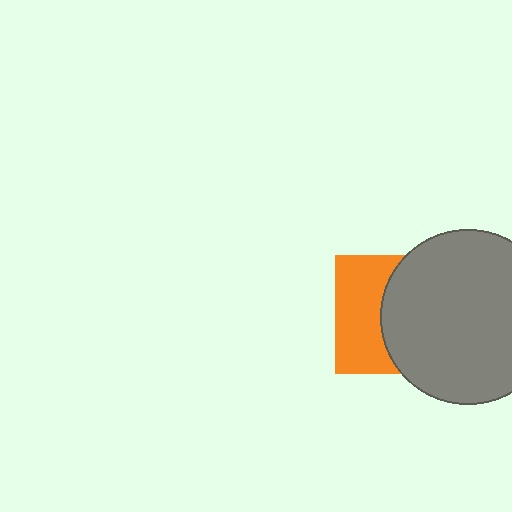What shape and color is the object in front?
The object in front is a gray circle.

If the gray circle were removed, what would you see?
You would see the complete orange square.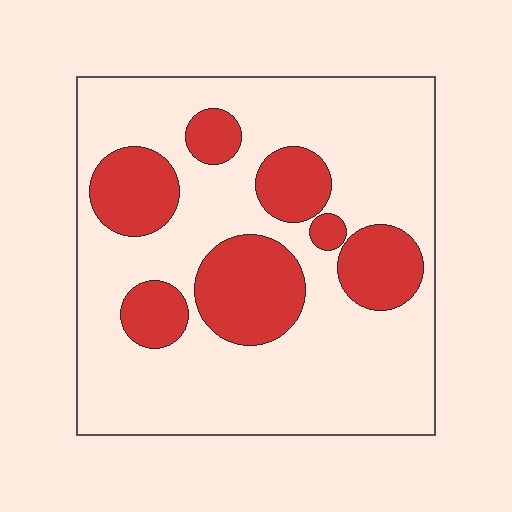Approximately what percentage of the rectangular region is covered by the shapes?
Approximately 25%.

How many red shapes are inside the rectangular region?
7.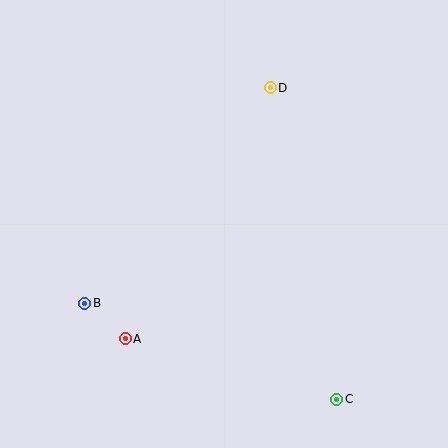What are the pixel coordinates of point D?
Point D is at (270, 88).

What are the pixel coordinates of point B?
Point B is at (85, 303).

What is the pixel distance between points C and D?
The distance between C and D is 318 pixels.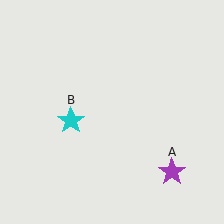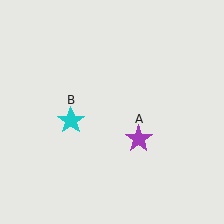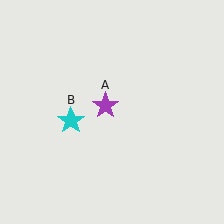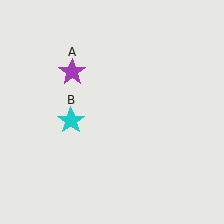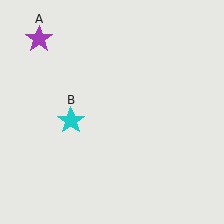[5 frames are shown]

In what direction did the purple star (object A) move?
The purple star (object A) moved up and to the left.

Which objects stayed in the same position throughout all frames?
Cyan star (object B) remained stationary.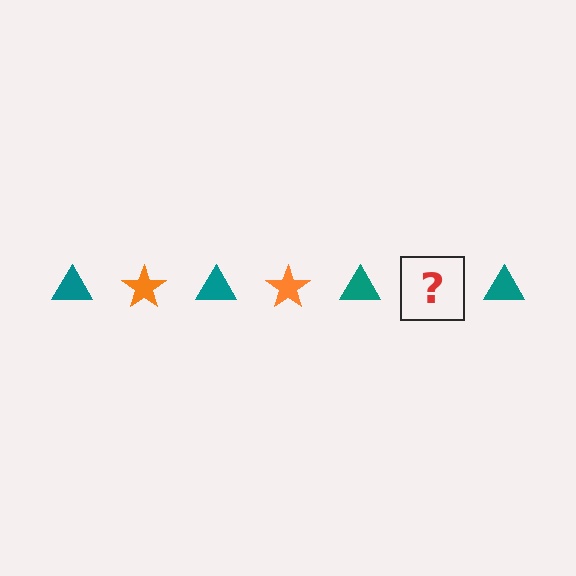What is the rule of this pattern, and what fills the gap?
The rule is that the pattern alternates between teal triangle and orange star. The gap should be filled with an orange star.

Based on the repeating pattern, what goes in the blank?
The blank should be an orange star.